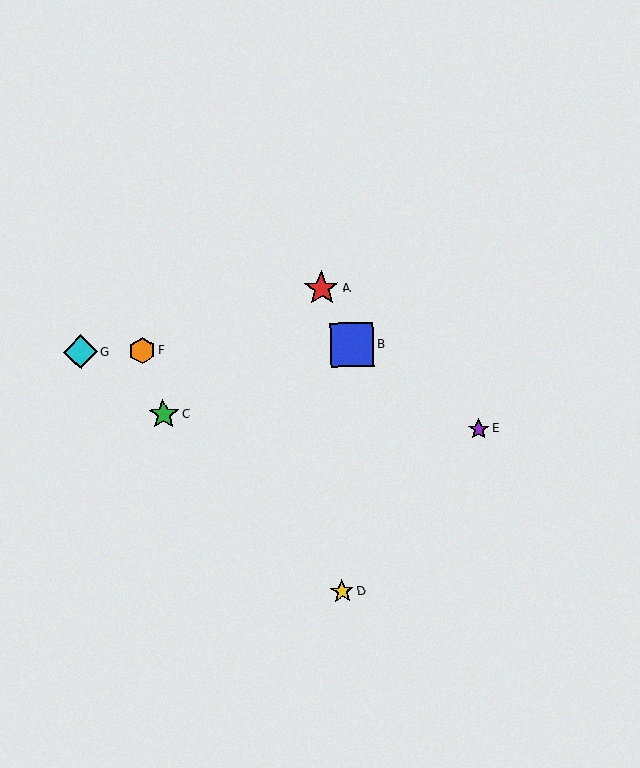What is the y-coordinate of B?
Object B is at y≈345.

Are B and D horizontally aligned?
No, B is at y≈345 and D is at y≈592.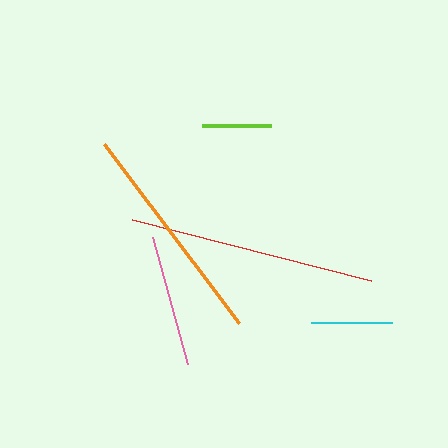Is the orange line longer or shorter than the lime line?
The orange line is longer than the lime line.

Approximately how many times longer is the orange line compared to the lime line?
The orange line is approximately 3.3 times the length of the lime line.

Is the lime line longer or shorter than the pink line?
The pink line is longer than the lime line.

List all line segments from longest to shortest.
From longest to shortest: red, orange, pink, cyan, lime.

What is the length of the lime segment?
The lime segment is approximately 68 pixels long.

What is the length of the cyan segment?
The cyan segment is approximately 81 pixels long.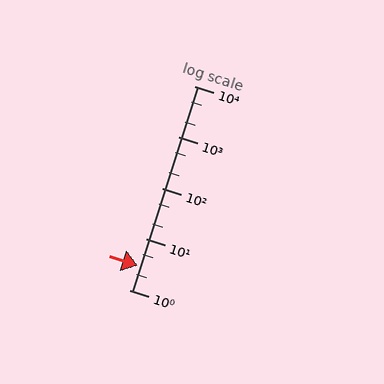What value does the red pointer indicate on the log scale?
The pointer indicates approximately 3.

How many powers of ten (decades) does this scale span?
The scale spans 4 decades, from 1 to 10000.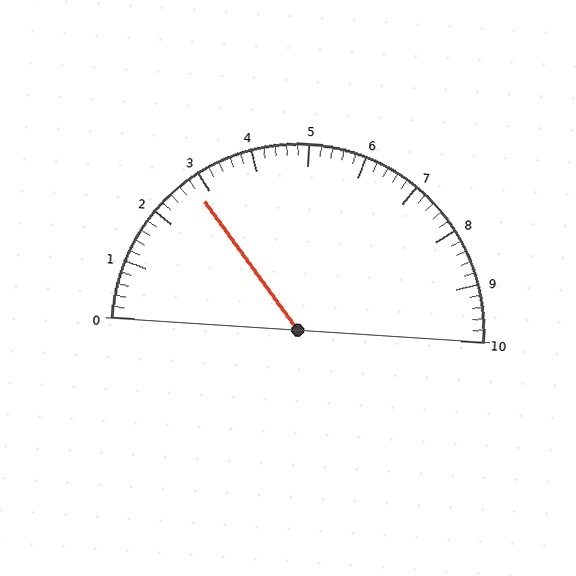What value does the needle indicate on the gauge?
The needle indicates approximately 2.8.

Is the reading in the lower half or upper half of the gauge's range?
The reading is in the lower half of the range (0 to 10).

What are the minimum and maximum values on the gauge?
The gauge ranges from 0 to 10.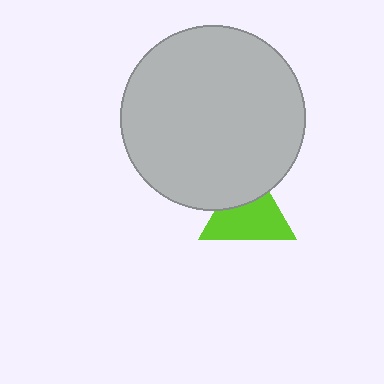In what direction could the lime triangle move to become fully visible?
The lime triangle could move down. That would shift it out from behind the light gray circle entirely.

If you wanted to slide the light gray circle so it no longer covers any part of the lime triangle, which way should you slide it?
Slide it up — that is the most direct way to separate the two shapes.